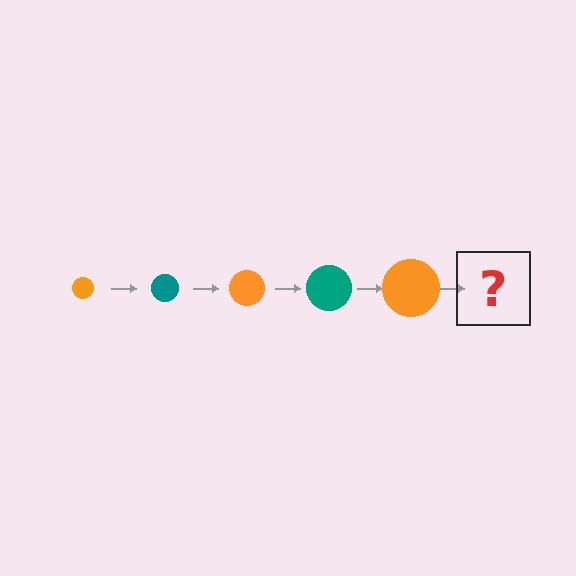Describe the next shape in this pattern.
It should be a teal circle, larger than the previous one.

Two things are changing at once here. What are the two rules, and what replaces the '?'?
The two rules are that the circle grows larger each step and the color cycles through orange and teal. The '?' should be a teal circle, larger than the previous one.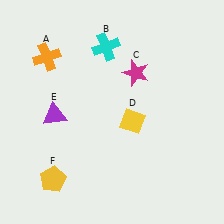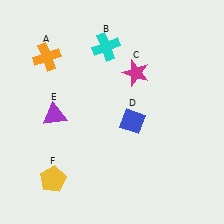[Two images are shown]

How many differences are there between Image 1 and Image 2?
There is 1 difference between the two images.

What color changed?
The diamond (D) changed from yellow in Image 1 to blue in Image 2.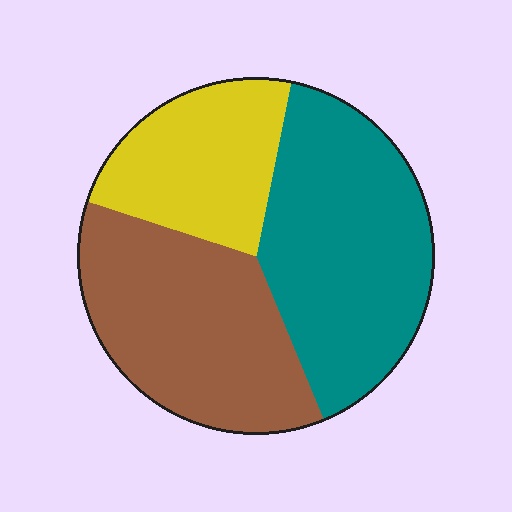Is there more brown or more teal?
Teal.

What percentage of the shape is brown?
Brown takes up about three eighths (3/8) of the shape.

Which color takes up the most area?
Teal, at roughly 40%.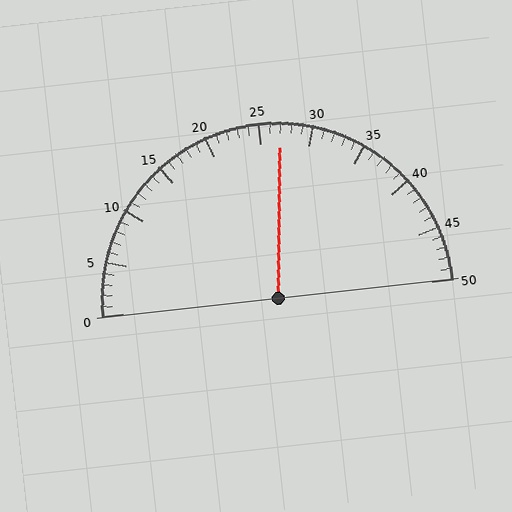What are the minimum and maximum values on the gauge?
The gauge ranges from 0 to 50.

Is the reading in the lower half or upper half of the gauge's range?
The reading is in the upper half of the range (0 to 50).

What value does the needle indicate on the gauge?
The needle indicates approximately 27.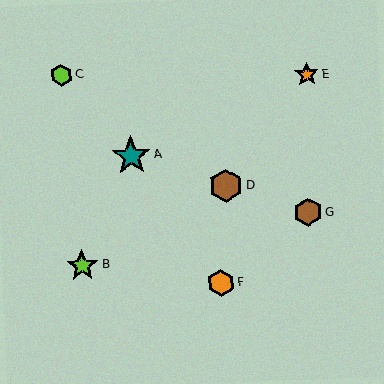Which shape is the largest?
The teal star (labeled A) is the largest.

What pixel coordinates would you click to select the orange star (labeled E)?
Click at (307, 74) to select the orange star E.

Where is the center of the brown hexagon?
The center of the brown hexagon is at (308, 212).